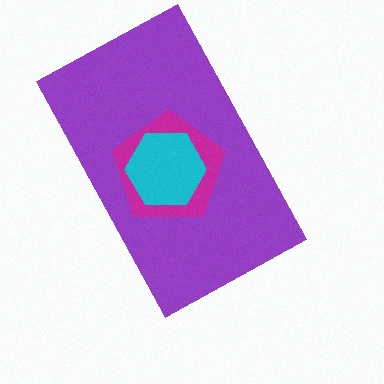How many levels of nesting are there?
3.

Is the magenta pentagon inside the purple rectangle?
Yes.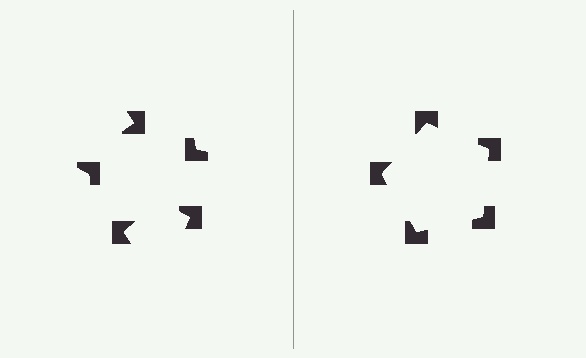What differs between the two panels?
The notched squares are positioned identically on both sides; only the wedge orientations differ. On the right they align to a pentagon; on the left they are misaligned.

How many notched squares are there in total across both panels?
10 — 5 on each side.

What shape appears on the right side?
An illusory pentagon.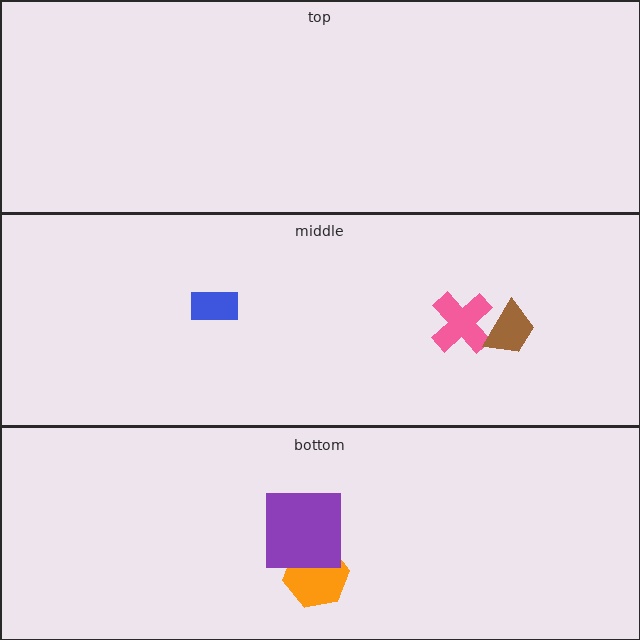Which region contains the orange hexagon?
The bottom region.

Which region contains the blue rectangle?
The middle region.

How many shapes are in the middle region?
3.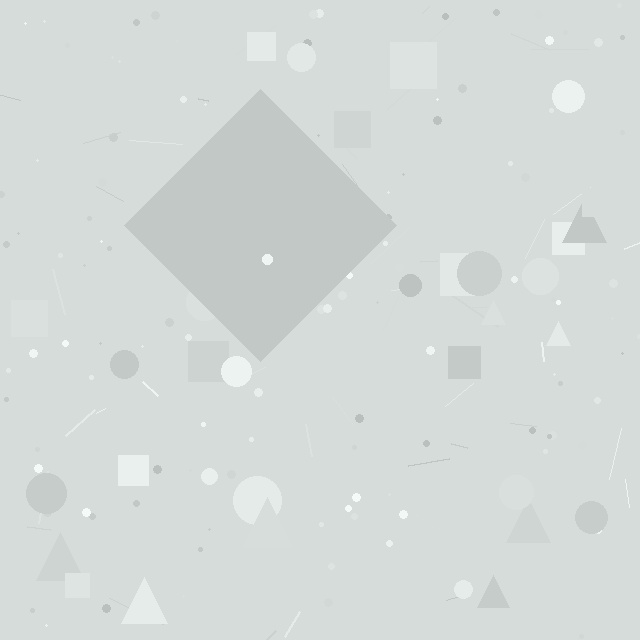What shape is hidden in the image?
A diamond is hidden in the image.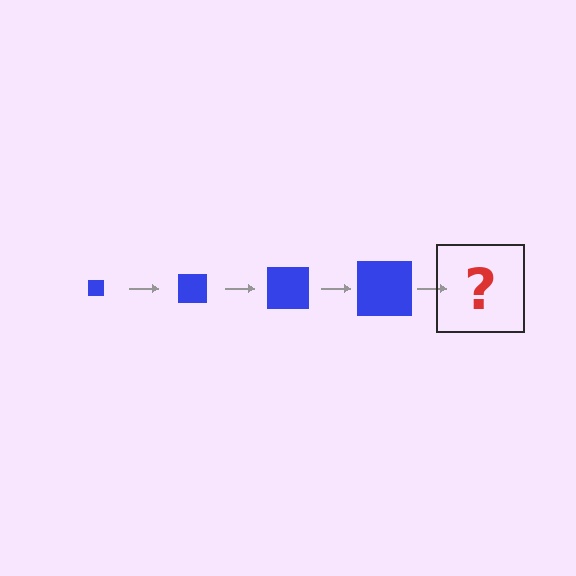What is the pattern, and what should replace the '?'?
The pattern is that the square gets progressively larger each step. The '?' should be a blue square, larger than the previous one.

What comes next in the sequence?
The next element should be a blue square, larger than the previous one.